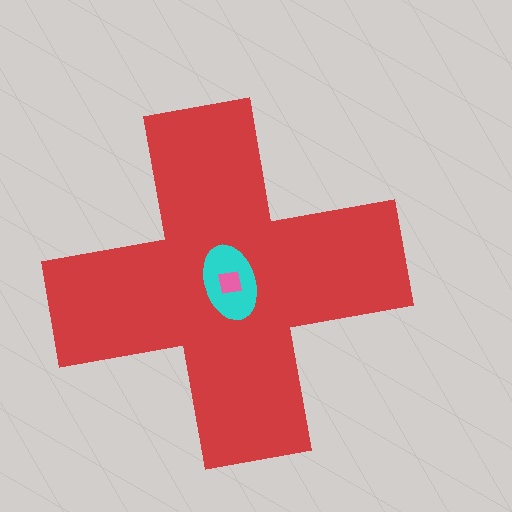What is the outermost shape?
The red cross.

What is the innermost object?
The pink square.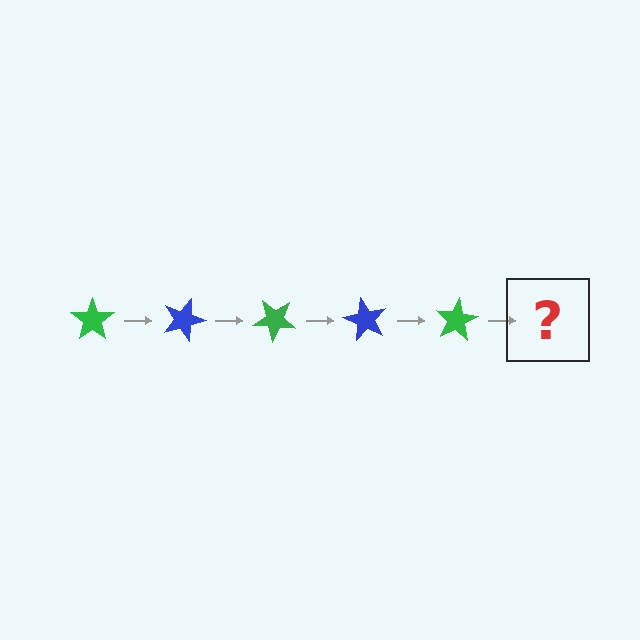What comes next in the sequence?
The next element should be a blue star, rotated 100 degrees from the start.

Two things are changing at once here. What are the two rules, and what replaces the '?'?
The two rules are that it rotates 20 degrees each step and the color cycles through green and blue. The '?' should be a blue star, rotated 100 degrees from the start.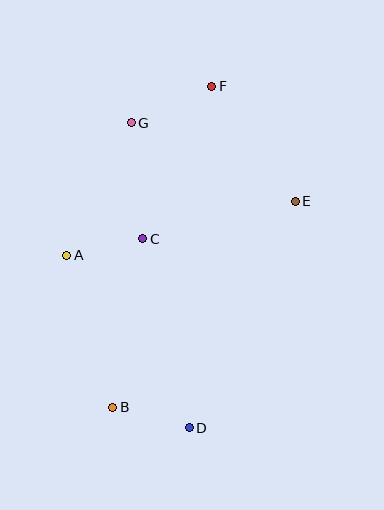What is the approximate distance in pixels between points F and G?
The distance between F and G is approximately 88 pixels.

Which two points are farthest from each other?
Points D and F are farthest from each other.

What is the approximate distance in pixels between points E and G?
The distance between E and G is approximately 182 pixels.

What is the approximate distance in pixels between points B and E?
The distance between B and E is approximately 275 pixels.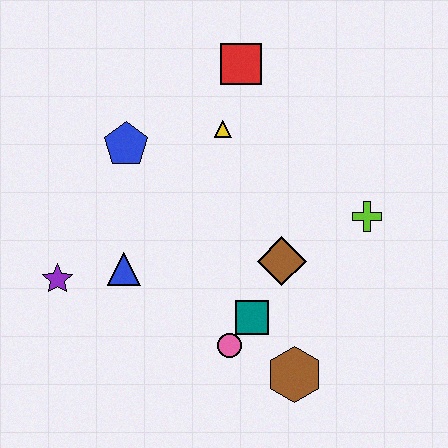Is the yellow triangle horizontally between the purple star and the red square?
Yes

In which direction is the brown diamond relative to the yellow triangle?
The brown diamond is below the yellow triangle.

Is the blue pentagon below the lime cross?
No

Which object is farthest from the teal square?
The red square is farthest from the teal square.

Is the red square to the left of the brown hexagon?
Yes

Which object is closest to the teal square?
The pink circle is closest to the teal square.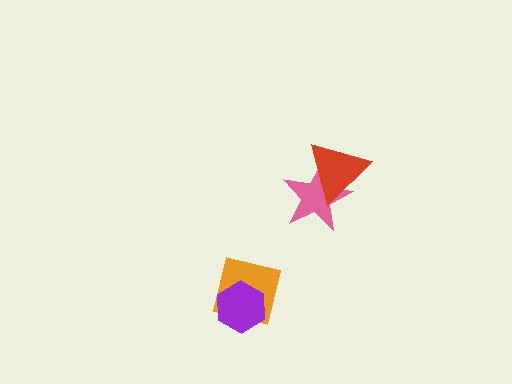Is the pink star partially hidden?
Yes, it is partially covered by another shape.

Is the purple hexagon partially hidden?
No, no other shape covers it.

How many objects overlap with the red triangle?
1 object overlaps with the red triangle.